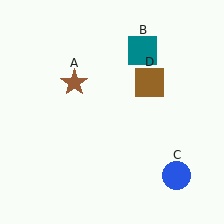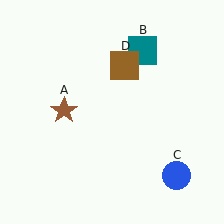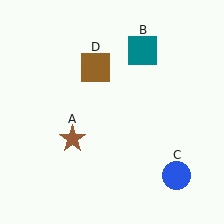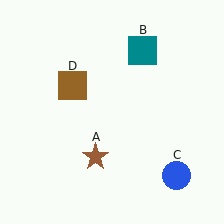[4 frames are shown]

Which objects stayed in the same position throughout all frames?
Teal square (object B) and blue circle (object C) remained stationary.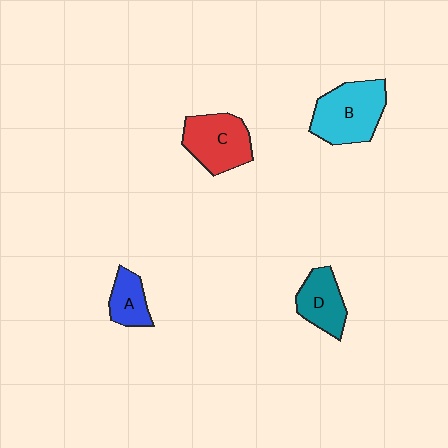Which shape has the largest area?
Shape B (cyan).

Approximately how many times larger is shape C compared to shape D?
Approximately 1.4 times.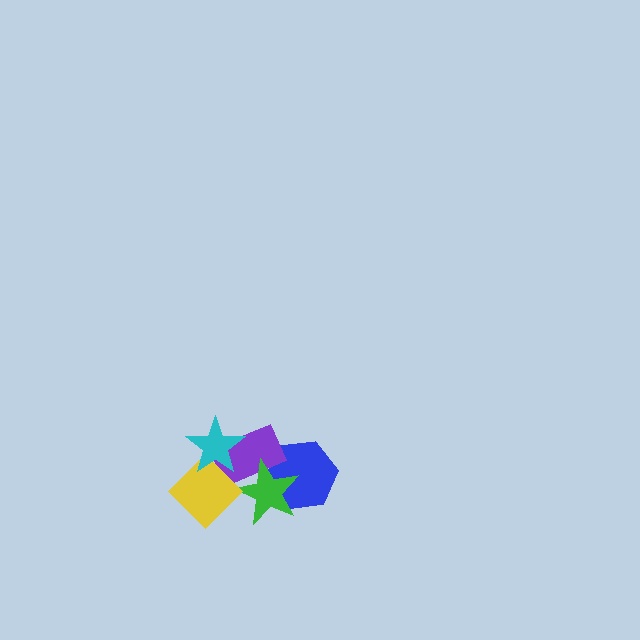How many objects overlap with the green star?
3 objects overlap with the green star.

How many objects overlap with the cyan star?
2 objects overlap with the cyan star.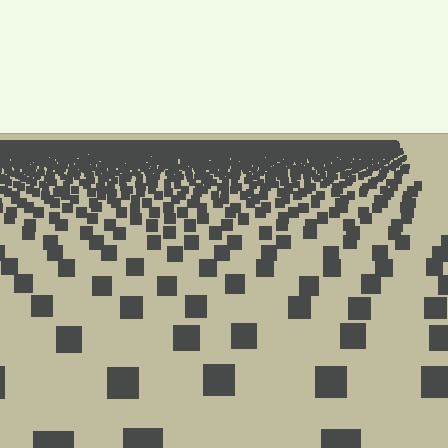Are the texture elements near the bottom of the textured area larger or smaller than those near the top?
Larger. Near the bottom, elements are closer to the viewer and appear at a bigger on-screen size.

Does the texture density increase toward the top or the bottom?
Density increases toward the top.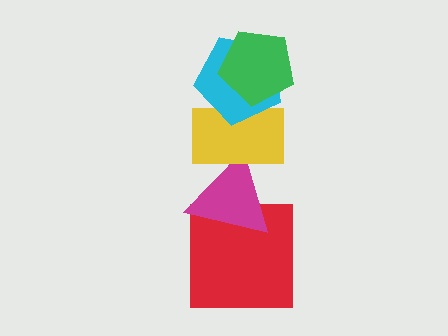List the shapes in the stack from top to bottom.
From top to bottom: the green pentagon, the cyan pentagon, the yellow rectangle, the magenta triangle, the red square.